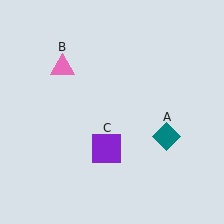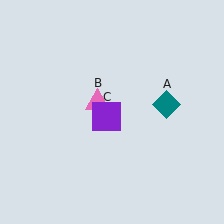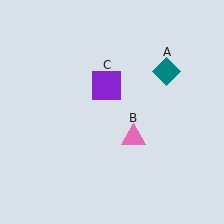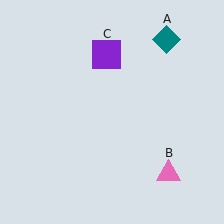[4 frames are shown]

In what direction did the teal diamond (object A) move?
The teal diamond (object A) moved up.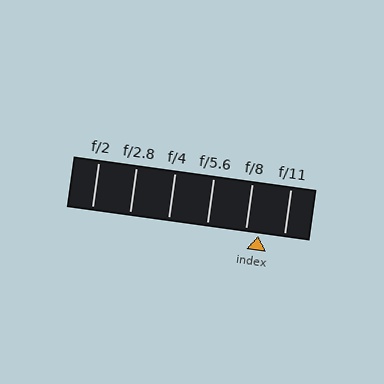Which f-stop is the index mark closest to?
The index mark is closest to f/8.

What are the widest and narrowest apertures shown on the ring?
The widest aperture shown is f/2 and the narrowest is f/11.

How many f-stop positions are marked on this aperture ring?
There are 6 f-stop positions marked.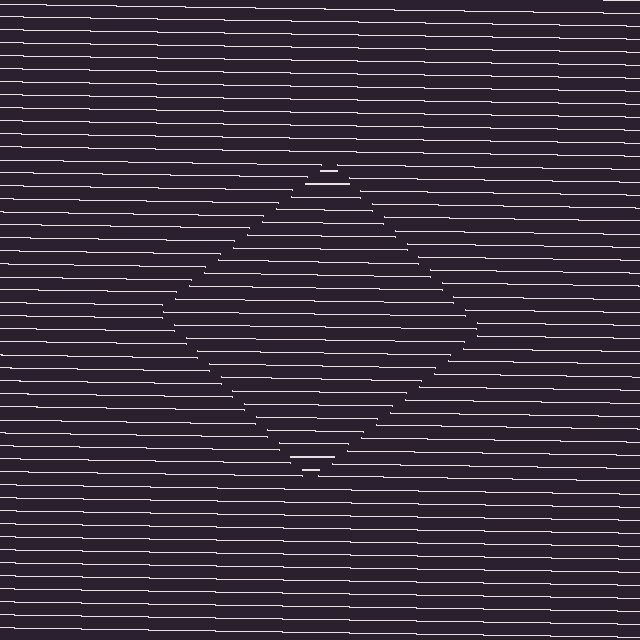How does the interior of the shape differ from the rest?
The interior of the shape contains the same grating, shifted by half a period — the contour is defined by the phase discontinuity where line-ends from the inner and outer gratings abut.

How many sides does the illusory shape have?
4 sides — the line-ends trace a square.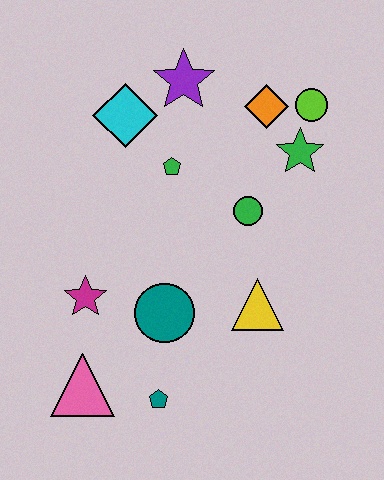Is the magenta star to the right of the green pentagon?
No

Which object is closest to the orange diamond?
The lime circle is closest to the orange diamond.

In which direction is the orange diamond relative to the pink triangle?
The orange diamond is above the pink triangle.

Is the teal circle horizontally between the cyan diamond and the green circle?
Yes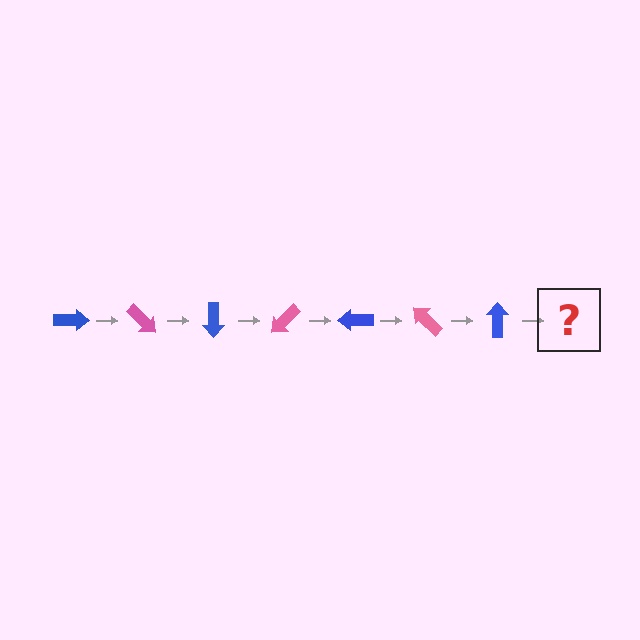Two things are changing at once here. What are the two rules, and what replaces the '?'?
The two rules are that it rotates 45 degrees each step and the color cycles through blue and pink. The '?' should be a pink arrow, rotated 315 degrees from the start.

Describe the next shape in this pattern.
It should be a pink arrow, rotated 315 degrees from the start.